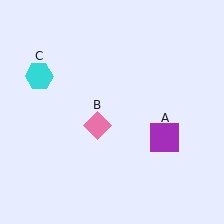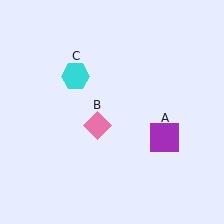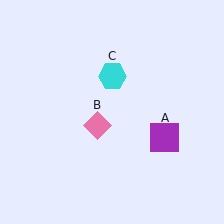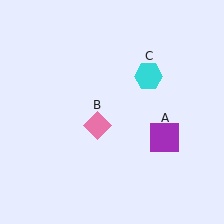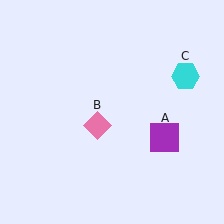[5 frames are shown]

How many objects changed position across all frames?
1 object changed position: cyan hexagon (object C).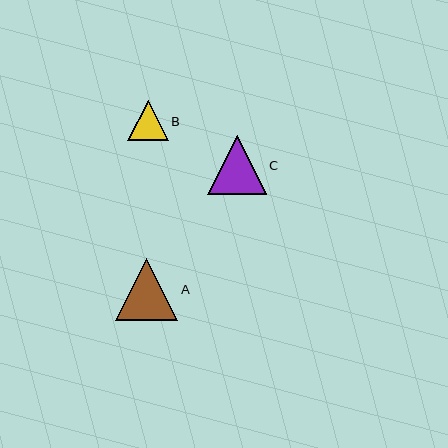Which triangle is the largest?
Triangle A is the largest with a size of approximately 62 pixels.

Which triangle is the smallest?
Triangle B is the smallest with a size of approximately 41 pixels.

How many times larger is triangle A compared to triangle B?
Triangle A is approximately 1.5 times the size of triangle B.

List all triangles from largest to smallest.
From largest to smallest: A, C, B.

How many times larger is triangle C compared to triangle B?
Triangle C is approximately 1.4 times the size of triangle B.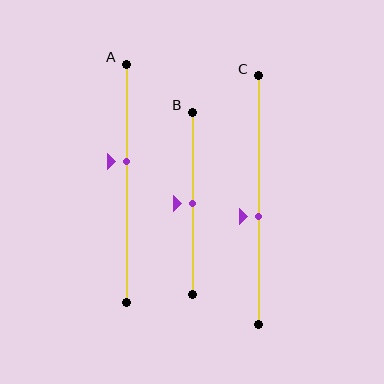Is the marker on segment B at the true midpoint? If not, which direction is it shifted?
Yes, the marker on segment B is at the true midpoint.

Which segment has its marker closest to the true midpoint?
Segment B has its marker closest to the true midpoint.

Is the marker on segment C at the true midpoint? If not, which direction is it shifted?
No, the marker on segment C is shifted downward by about 7% of the segment length.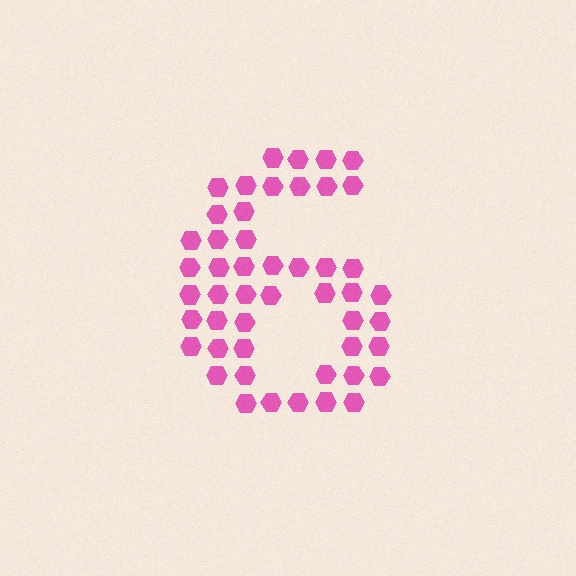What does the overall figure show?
The overall figure shows the digit 6.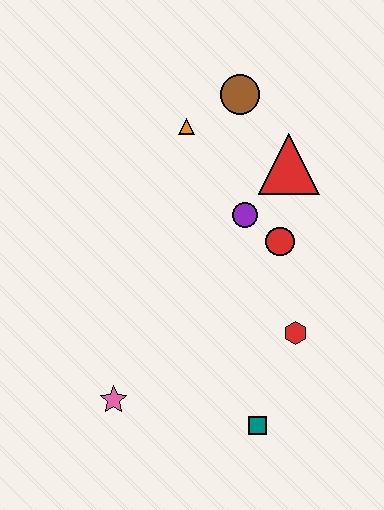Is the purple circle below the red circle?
No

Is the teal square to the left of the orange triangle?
No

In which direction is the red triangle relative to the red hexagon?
The red triangle is above the red hexagon.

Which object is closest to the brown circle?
The orange triangle is closest to the brown circle.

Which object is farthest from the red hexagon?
The brown circle is farthest from the red hexagon.